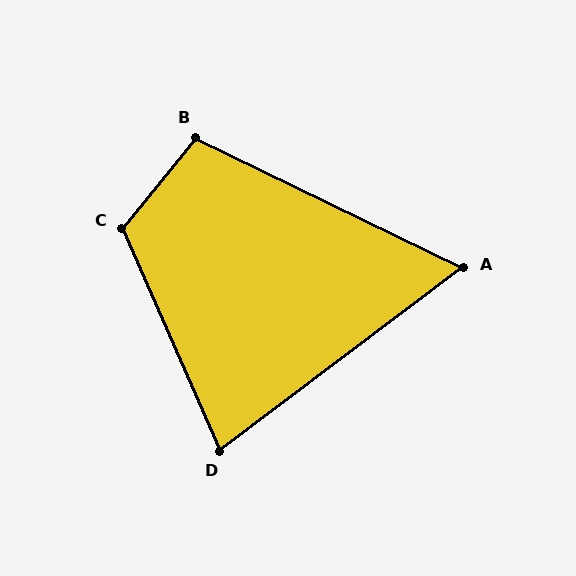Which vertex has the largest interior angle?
C, at approximately 117 degrees.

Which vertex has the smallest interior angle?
A, at approximately 63 degrees.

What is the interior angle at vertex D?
Approximately 77 degrees (acute).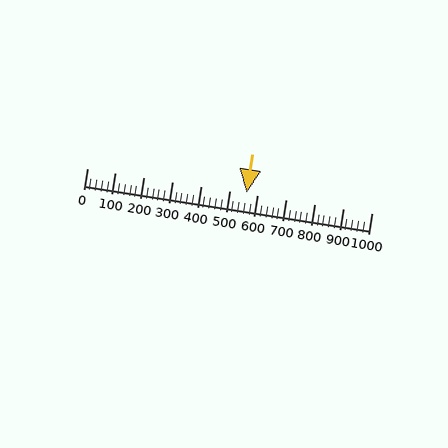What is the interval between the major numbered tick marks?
The major tick marks are spaced 100 units apart.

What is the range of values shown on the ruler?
The ruler shows values from 0 to 1000.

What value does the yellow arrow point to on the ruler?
The yellow arrow points to approximately 560.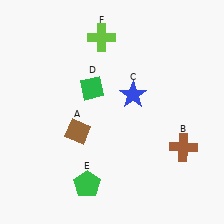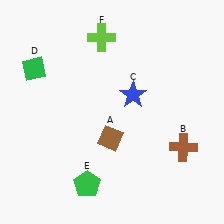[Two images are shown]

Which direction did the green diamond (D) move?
The green diamond (D) moved left.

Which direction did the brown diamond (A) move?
The brown diamond (A) moved right.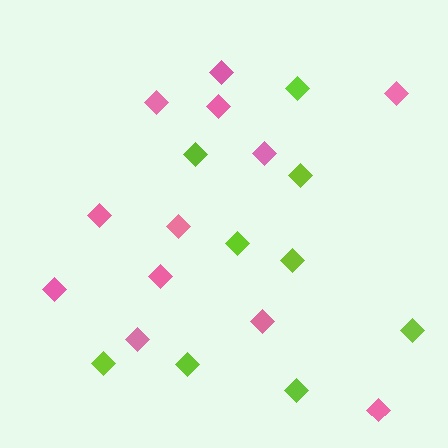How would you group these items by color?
There are 2 groups: one group of pink diamonds (12) and one group of lime diamonds (9).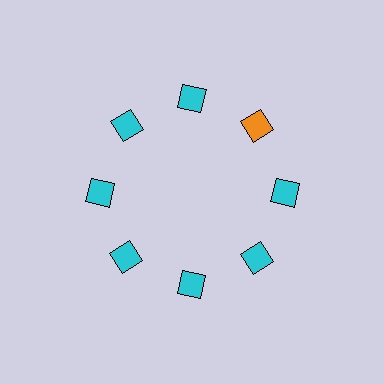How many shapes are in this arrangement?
There are 8 shapes arranged in a ring pattern.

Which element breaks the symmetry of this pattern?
The orange square at roughly the 2 o'clock position breaks the symmetry. All other shapes are cyan squares.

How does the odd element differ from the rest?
It has a different color: orange instead of cyan.